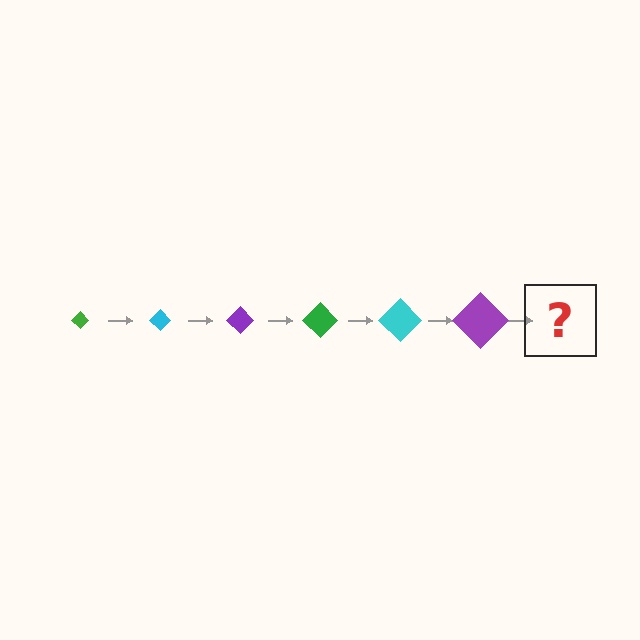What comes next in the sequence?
The next element should be a green diamond, larger than the previous one.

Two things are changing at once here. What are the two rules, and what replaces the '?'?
The two rules are that the diamond grows larger each step and the color cycles through green, cyan, and purple. The '?' should be a green diamond, larger than the previous one.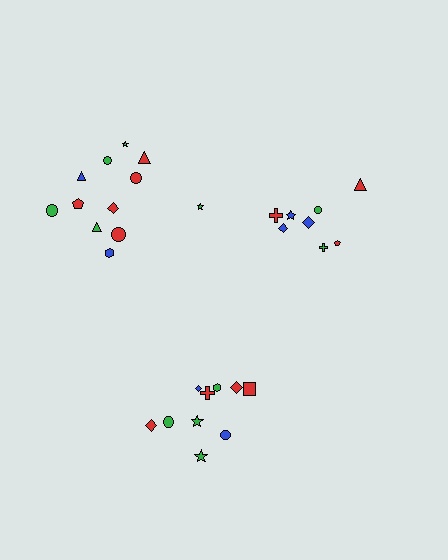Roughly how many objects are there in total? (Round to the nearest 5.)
Roughly 30 objects in total.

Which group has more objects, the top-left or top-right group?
The top-left group.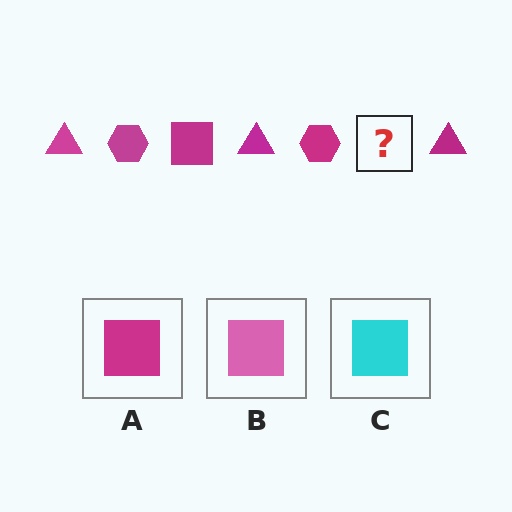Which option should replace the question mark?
Option A.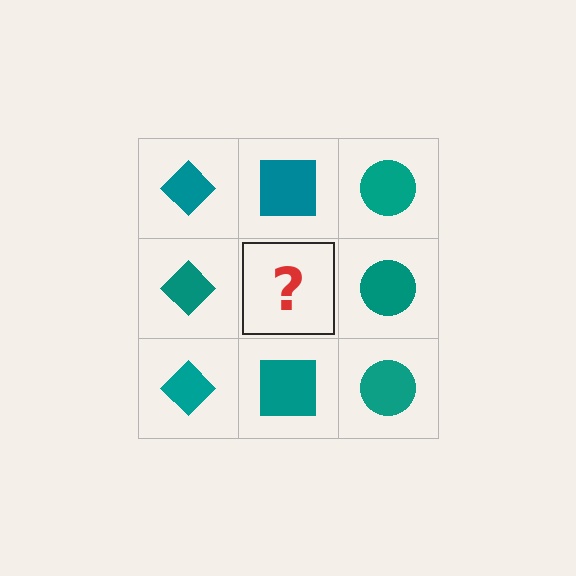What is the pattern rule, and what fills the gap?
The rule is that each column has a consistent shape. The gap should be filled with a teal square.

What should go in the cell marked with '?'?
The missing cell should contain a teal square.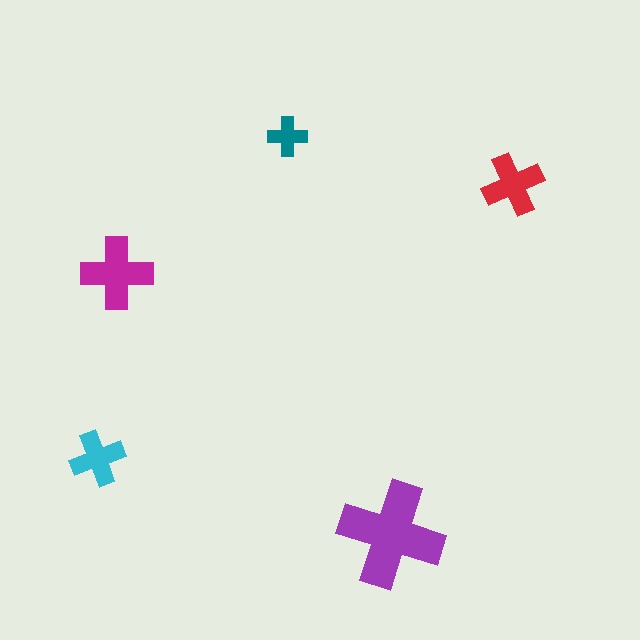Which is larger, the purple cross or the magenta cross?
The purple one.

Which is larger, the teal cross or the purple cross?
The purple one.